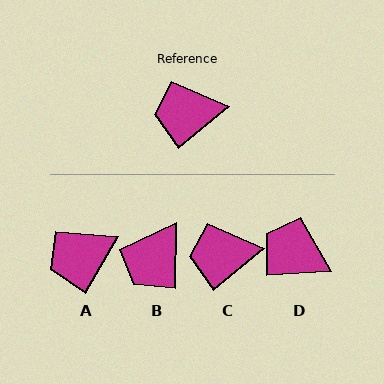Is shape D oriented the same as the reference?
No, it is off by about 36 degrees.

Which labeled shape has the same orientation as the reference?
C.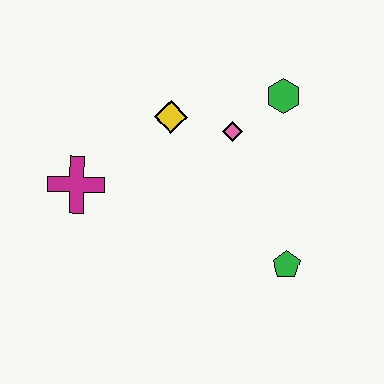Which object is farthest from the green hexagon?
The magenta cross is farthest from the green hexagon.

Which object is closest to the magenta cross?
The yellow diamond is closest to the magenta cross.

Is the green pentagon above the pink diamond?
No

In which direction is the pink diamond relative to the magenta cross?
The pink diamond is to the right of the magenta cross.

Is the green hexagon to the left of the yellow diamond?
No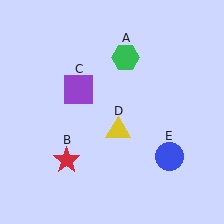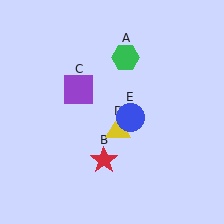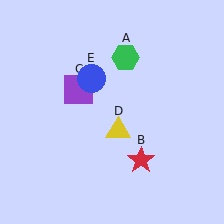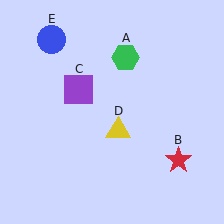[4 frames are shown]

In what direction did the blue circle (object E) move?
The blue circle (object E) moved up and to the left.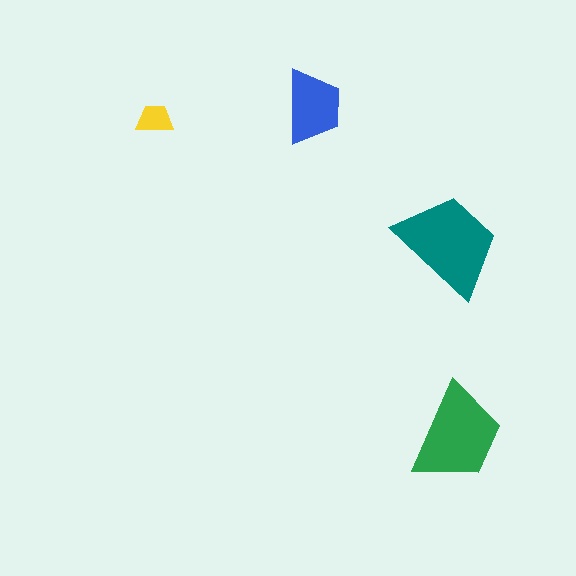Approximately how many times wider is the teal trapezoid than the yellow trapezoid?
About 3 times wider.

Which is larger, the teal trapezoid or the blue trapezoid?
The teal one.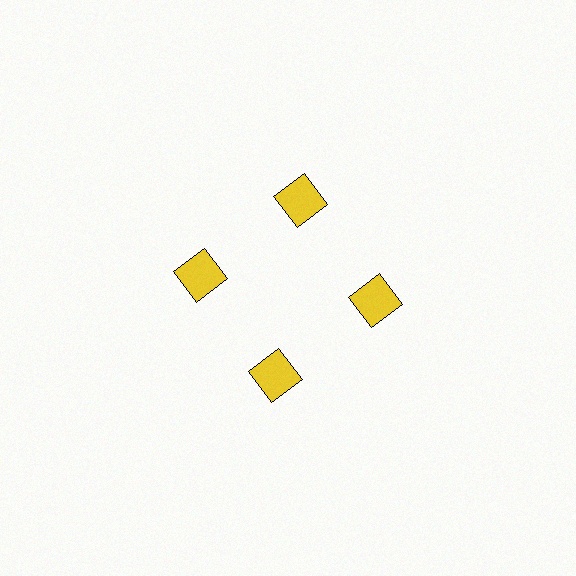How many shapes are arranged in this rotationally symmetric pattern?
There are 4 shapes, arranged in 4 groups of 1.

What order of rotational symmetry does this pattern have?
This pattern has 4-fold rotational symmetry.